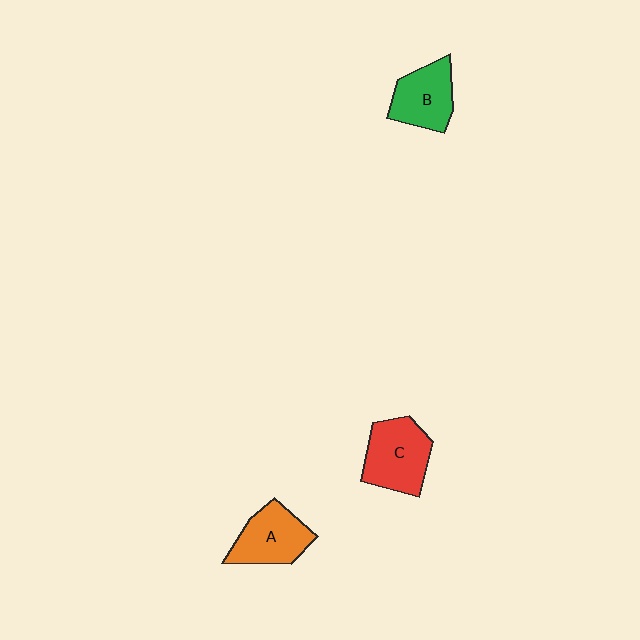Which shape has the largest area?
Shape C (red).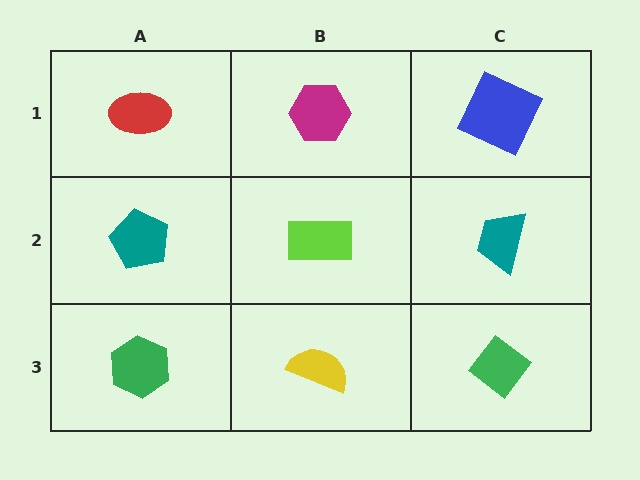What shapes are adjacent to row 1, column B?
A lime rectangle (row 2, column B), a red ellipse (row 1, column A), a blue square (row 1, column C).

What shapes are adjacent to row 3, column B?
A lime rectangle (row 2, column B), a green hexagon (row 3, column A), a green diamond (row 3, column C).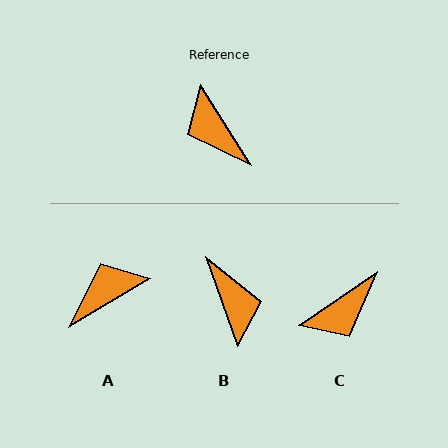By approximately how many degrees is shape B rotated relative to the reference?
Approximately 167 degrees counter-clockwise.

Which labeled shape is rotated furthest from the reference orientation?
B, about 167 degrees away.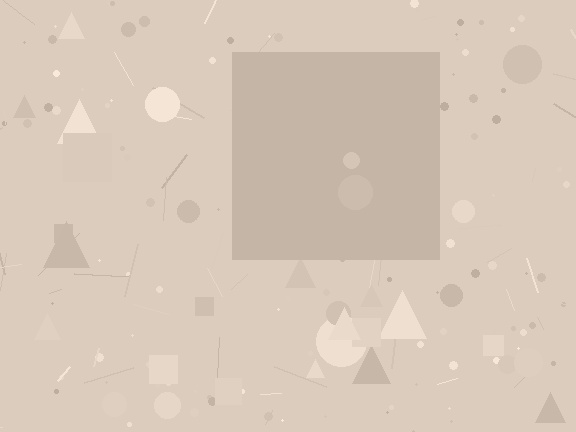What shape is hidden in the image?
A square is hidden in the image.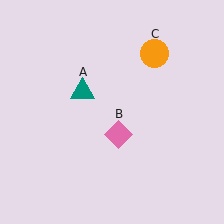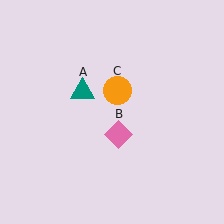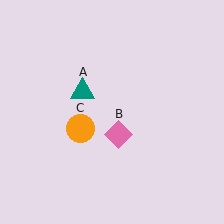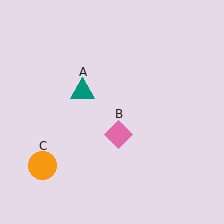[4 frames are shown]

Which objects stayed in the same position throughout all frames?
Teal triangle (object A) and pink diamond (object B) remained stationary.